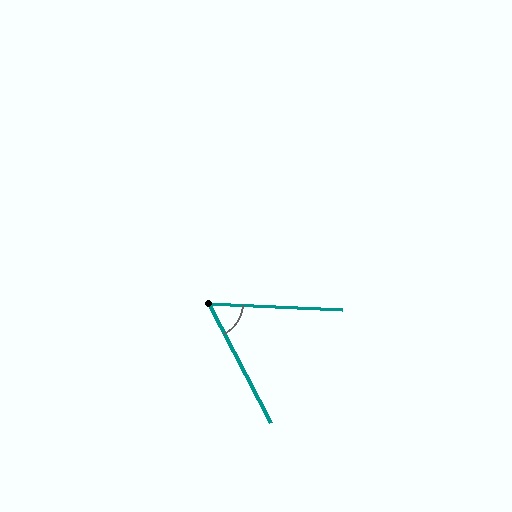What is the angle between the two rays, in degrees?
Approximately 60 degrees.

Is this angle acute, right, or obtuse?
It is acute.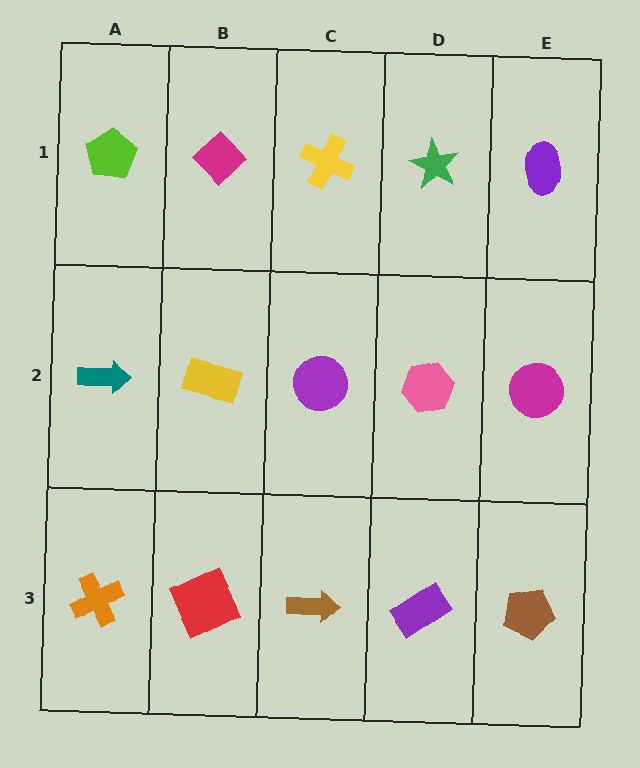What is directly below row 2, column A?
An orange cross.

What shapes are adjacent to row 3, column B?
A yellow rectangle (row 2, column B), an orange cross (row 3, column A), a brown arrow (row 3, column C).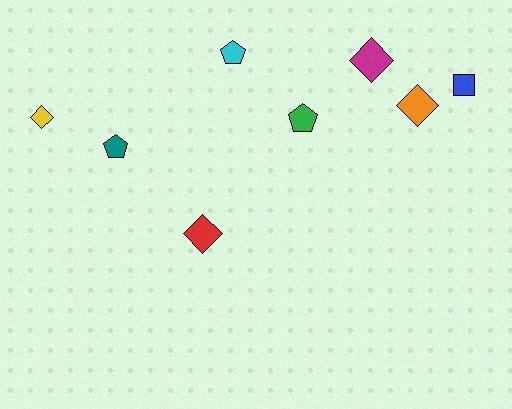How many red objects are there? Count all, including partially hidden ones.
There is 1 red object.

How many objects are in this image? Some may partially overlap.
There are 8 objects.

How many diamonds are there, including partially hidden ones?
There are 4 diamonds.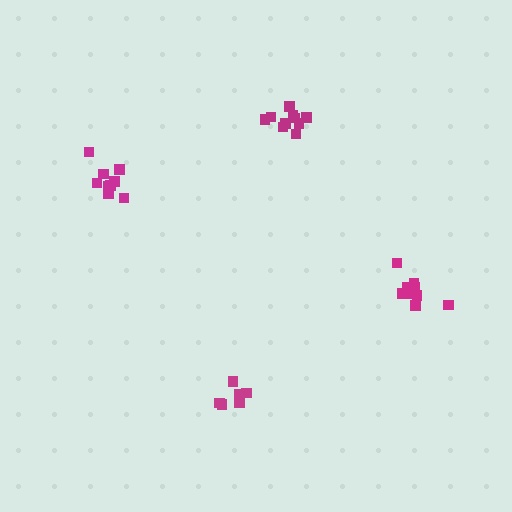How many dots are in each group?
Group 1: 6 dots, Group 2: 9 dots, Group 3: 10 dots, Group 4: 9 dots (34 total).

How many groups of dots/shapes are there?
There are 4 groups.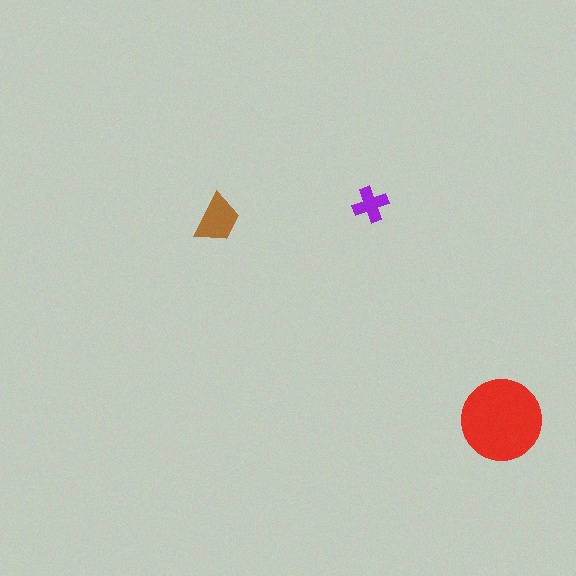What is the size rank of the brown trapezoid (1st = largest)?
2nd.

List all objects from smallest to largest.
The purple cross, the brown trapezoid, the red circle.